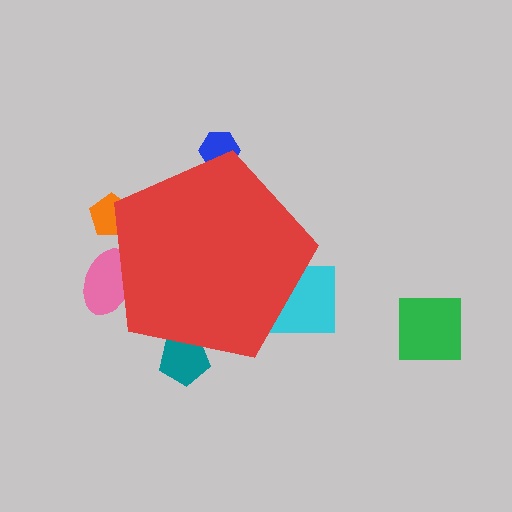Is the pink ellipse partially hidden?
Yes, the pink ellipse is partially hidden behind the red pentagon.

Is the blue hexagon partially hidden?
Yes, the blue hexagon is partially hidden behind the red pentagon.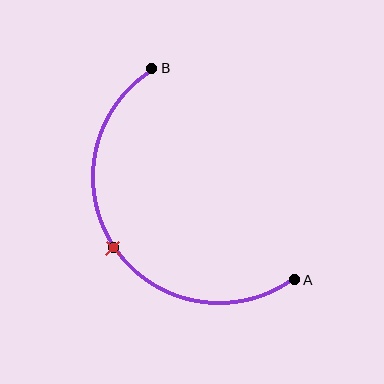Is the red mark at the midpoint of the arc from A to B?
Yes. The red mark lies on the arc at equal arc-length from both A and B — it is the arc midpoint.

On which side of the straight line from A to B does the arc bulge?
The arc bulges below and to the left of the straight line connecting A and B.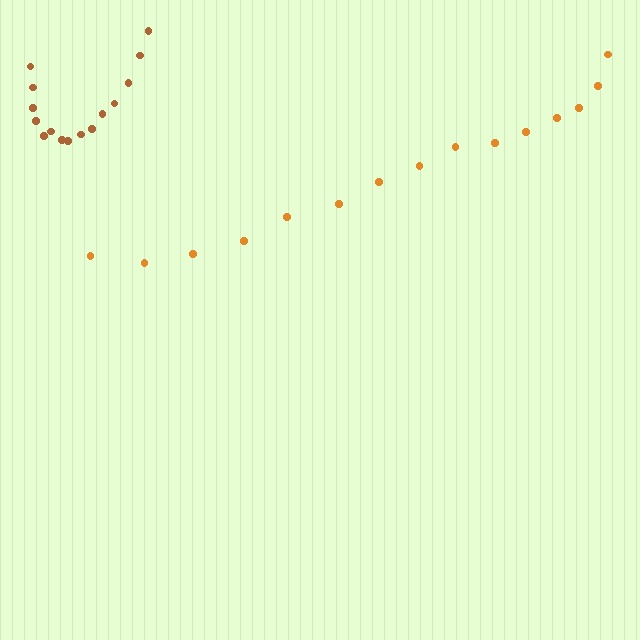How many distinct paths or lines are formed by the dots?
There are 2 distinct paths.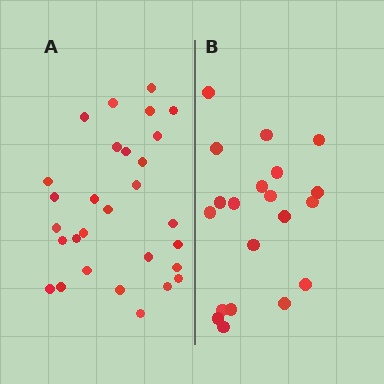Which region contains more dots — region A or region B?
Region A (the left region) has more dots.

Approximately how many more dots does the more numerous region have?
Region A has roughly 8 or so more dots than region B.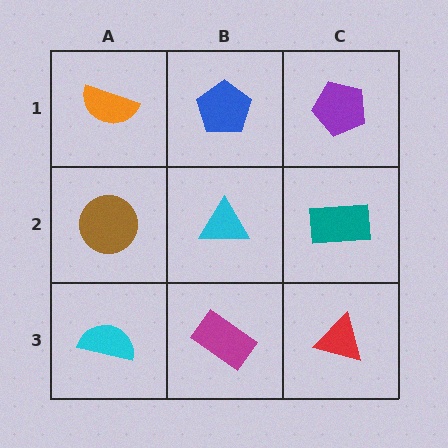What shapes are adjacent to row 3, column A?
A brown circle (row 2, column A), a magenta rectangle (row 3, column B).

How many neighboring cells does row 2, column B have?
4.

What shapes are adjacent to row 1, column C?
A teal rectangle (row 2, column C), a blue pentagon (row 1, column B).